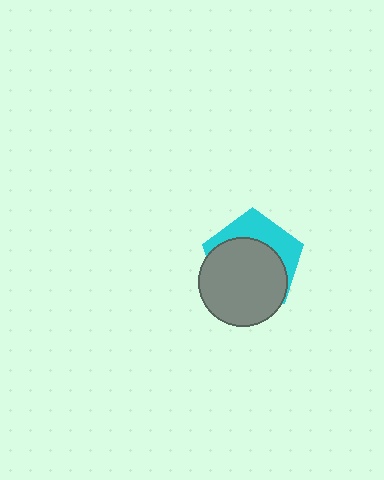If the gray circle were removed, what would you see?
You would see the complete cyan pentagon.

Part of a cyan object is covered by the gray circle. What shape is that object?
It is a pentagon.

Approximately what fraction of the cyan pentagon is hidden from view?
Roughly 65% of the cyan pentagon is hidden behind the gray circle.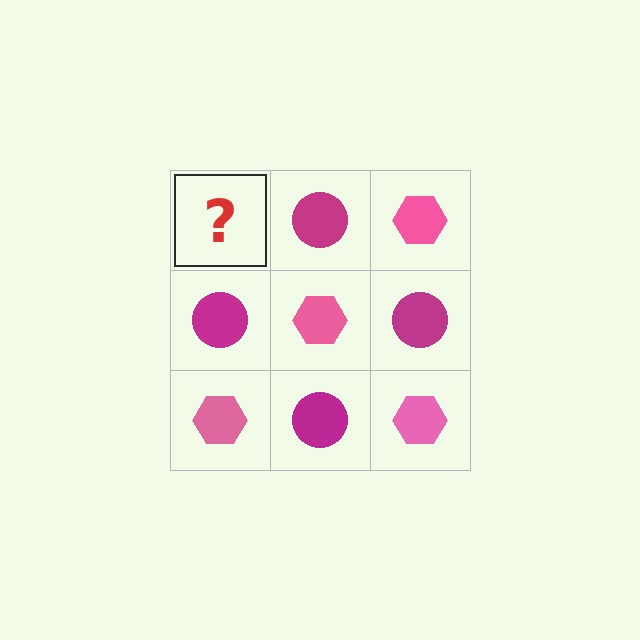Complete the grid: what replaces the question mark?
The question mark should be replaced with a pink hexagon.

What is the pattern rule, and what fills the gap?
The rule is that it alternates pink hexagon and magenta circle in a checkerboard pattern. The gap should be filled with a pink hexagon.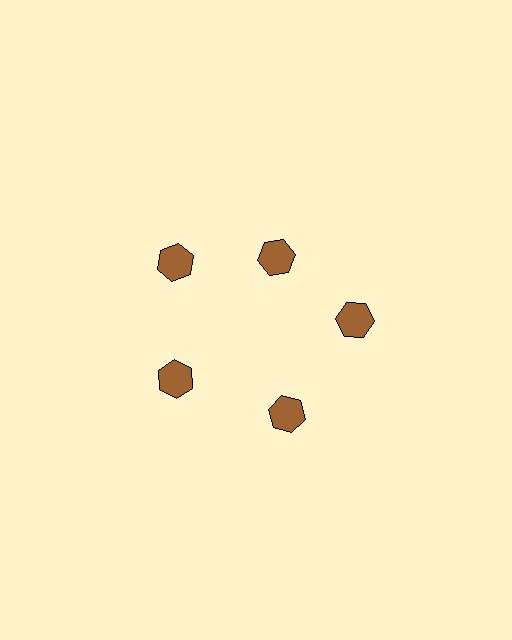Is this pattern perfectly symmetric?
No. The 5 brown hexagons are arranged in a ring, but one element near the 1 o'clock position is pulled inward toward the center, breaking the 5-fold rotational symmetry.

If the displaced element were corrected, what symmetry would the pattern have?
It would have 5-fold rotational symmetry — the pattern would map onto itself every 72 degrees.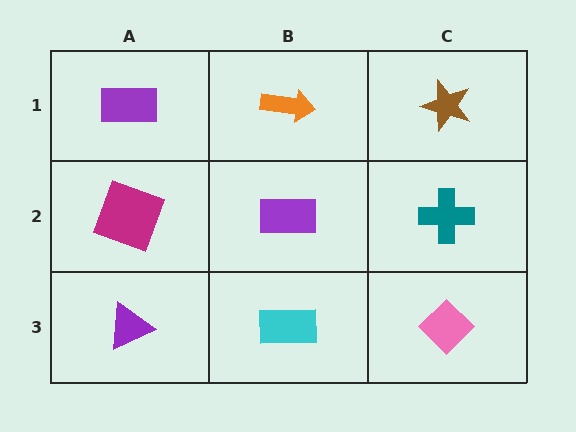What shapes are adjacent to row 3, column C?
A teal cross (row 2, column C), a cyan rectangle (row 3, column B).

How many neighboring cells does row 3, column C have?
2.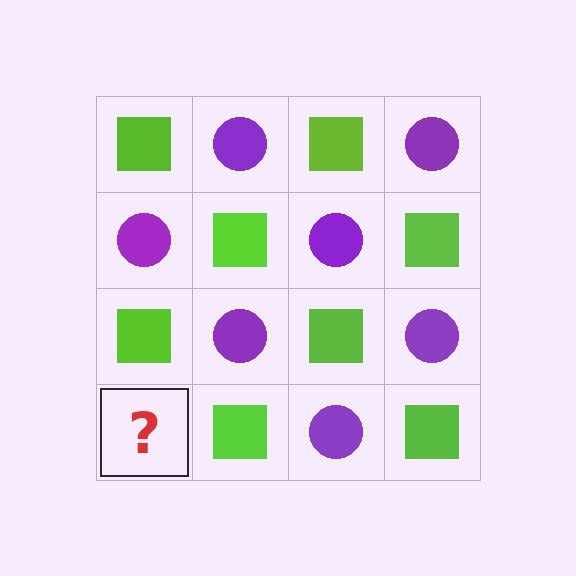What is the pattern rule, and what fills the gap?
The rule is that it alternates lime square and purple circle in a checkerboard pattern. The gap should be filled with a purple circle.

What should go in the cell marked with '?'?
The missing cell should contain a purple circle.